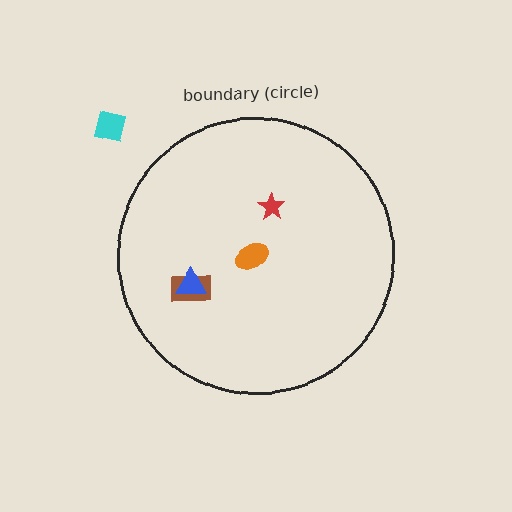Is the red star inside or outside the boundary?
Inside.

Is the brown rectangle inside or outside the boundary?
Inside.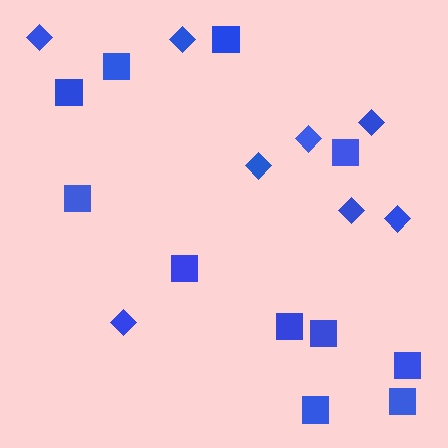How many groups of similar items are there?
There are 2 groups: one group of squares (11) and one group of diamonds (8).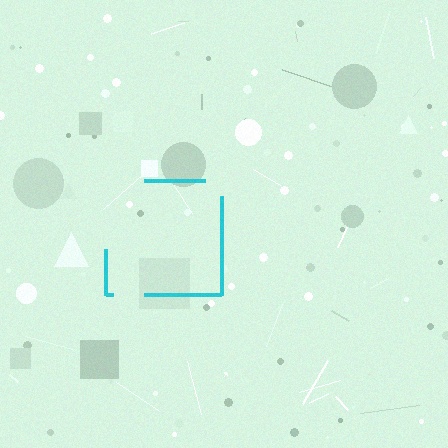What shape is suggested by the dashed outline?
The dashed outline suggests a square.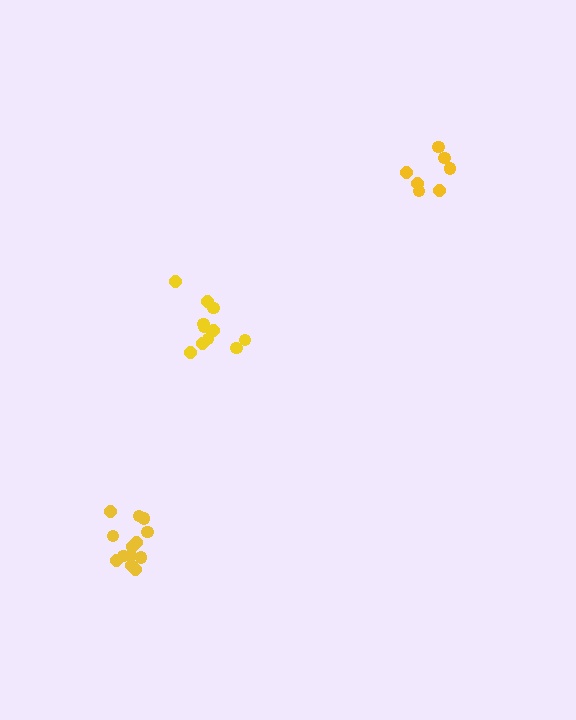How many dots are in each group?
Group 1: 11 dots, Group 2: 7 dots, Group 3: 13 dots (31 total).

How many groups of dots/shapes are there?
There are 3 groups.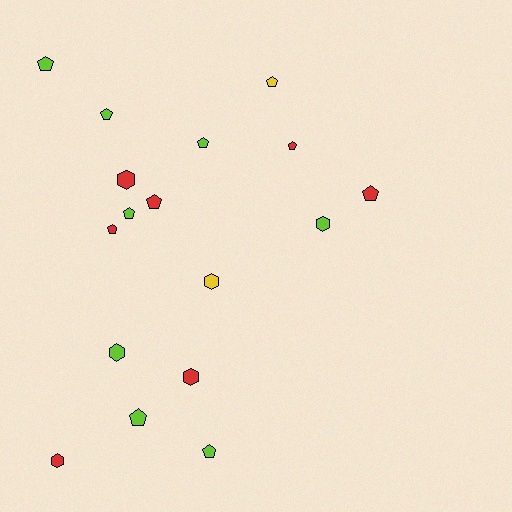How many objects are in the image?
There are 17 objects.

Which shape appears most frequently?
Pentagon, with 11 objects.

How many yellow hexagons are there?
There is 1 yellow hexagon.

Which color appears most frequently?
Lime, with 8 objects.